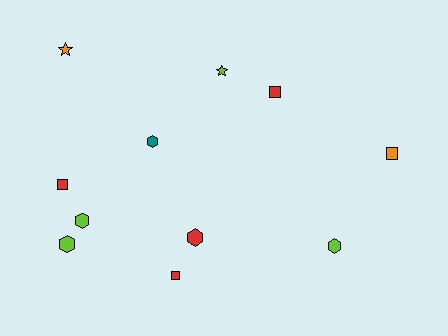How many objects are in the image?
There are 11 objects.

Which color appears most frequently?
Red, with 4 objects.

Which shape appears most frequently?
Hexagon, with 5 objects.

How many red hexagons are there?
There is 1 red hexagon.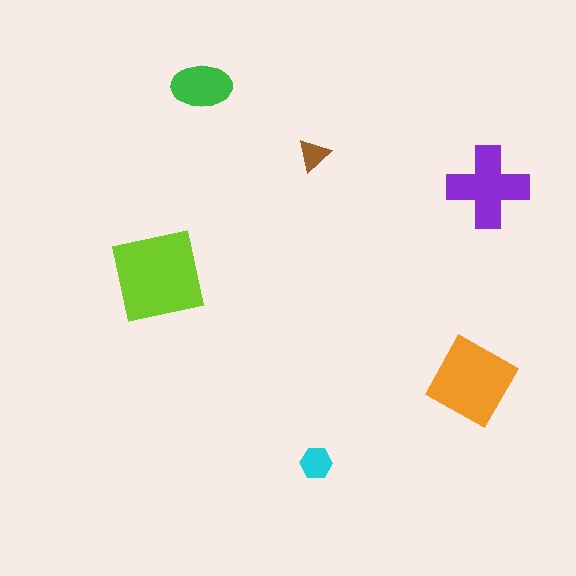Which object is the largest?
The lime square.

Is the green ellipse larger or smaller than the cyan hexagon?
Larger.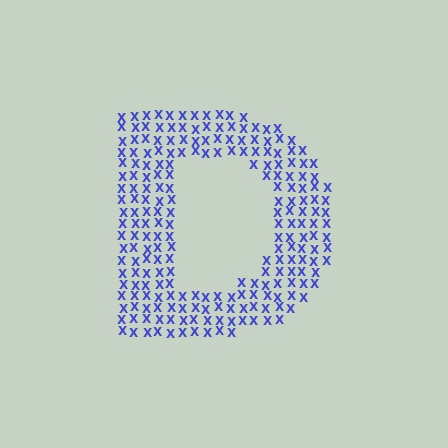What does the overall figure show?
The overall figure shows the letter D.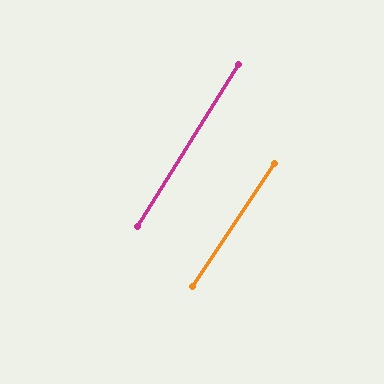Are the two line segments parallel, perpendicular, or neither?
Parallel — their directions differ by only 1.9°.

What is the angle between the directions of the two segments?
Approximately 2 degrees.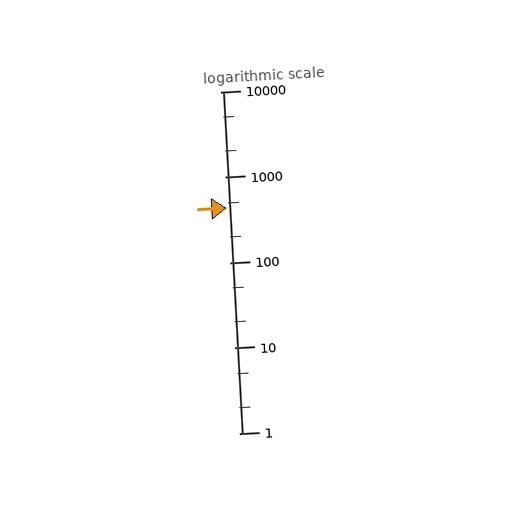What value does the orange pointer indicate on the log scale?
The pointer indicates approximately 430.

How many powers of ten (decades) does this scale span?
The scale spans 4 decades, from 1 to 10000.